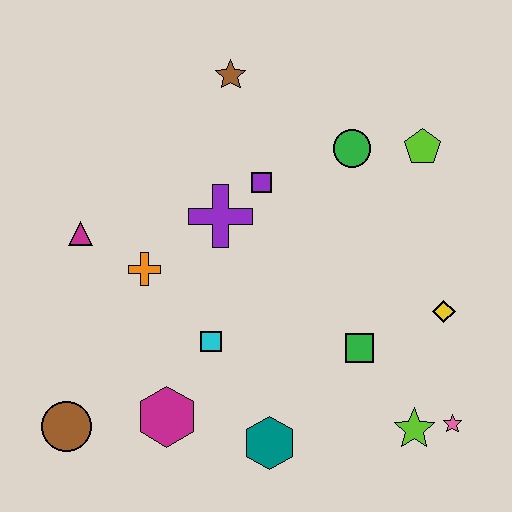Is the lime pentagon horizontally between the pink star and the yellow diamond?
No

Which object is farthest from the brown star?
The pink star is farthest from the brown star.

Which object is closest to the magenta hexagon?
The cyan square is closest to the magenta hexagon.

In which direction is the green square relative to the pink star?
The green square is to the left of the pink star.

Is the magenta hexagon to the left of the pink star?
Yes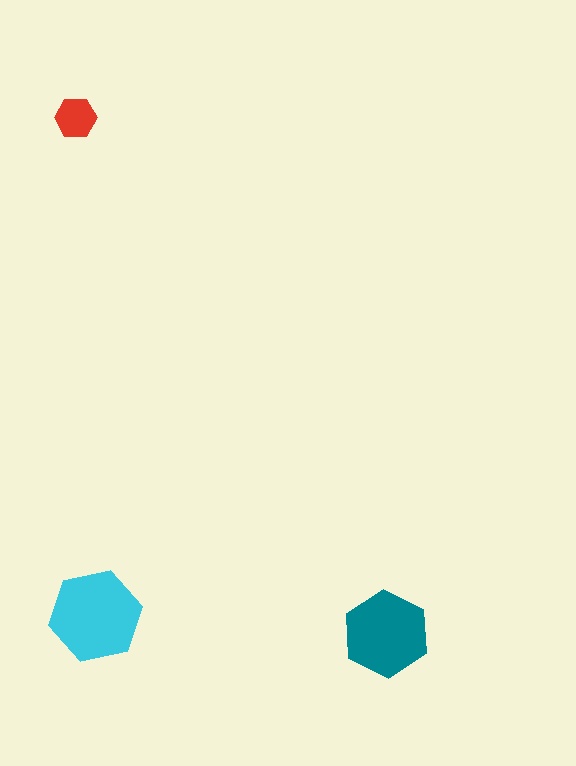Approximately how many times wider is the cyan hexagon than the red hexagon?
About 2 times wider.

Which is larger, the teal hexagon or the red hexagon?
The teal one.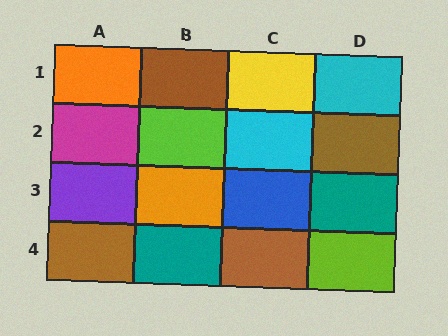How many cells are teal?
2 cells are teal.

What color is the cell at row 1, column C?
Yellow.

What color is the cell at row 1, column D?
Cyan.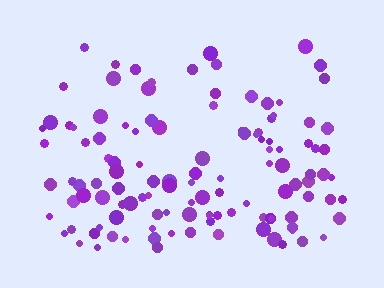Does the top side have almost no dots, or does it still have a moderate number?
Still a moderate number, just noticeably fewer than the bottom.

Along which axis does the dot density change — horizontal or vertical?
Vertical.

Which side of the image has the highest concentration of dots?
The bottom.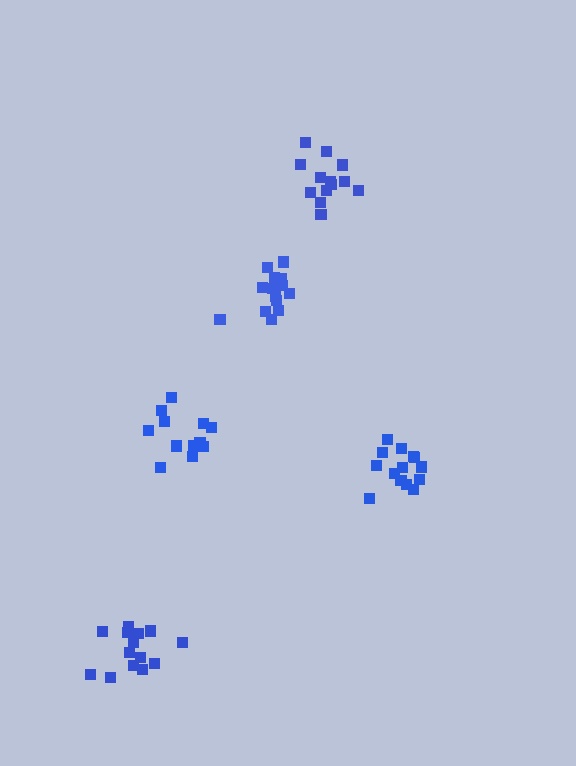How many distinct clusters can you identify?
There are 5 distinct clusters.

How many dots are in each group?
Group 1: 14 dots, Group 2: 13 dots, Group 3: 14 dots, Group 4: 12 dots, Group 5: 14 dots (67 total).